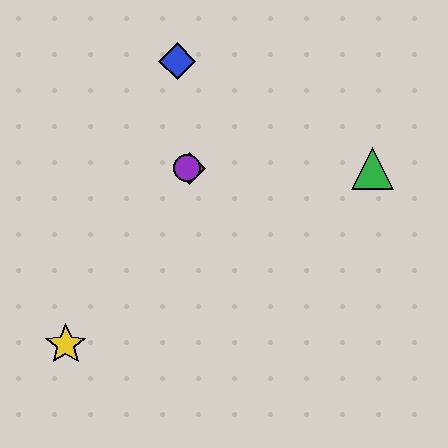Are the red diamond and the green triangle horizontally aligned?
Yes, both are at y≈168.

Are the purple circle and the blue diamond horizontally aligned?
No, the purple circle is at y≈168 and the blue diamond is at y≈61.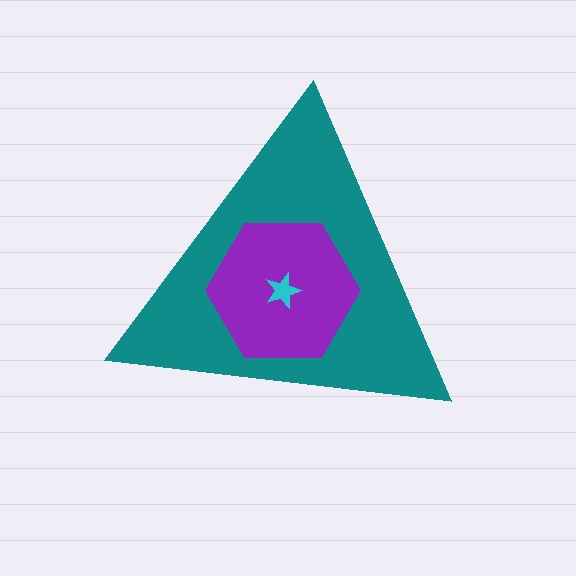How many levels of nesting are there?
3.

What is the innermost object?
The cyan star.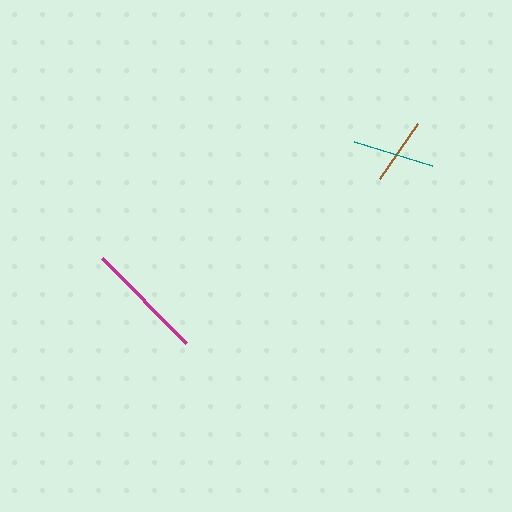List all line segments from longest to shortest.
From longest to shortest: magenta, teal, brown.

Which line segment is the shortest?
The brown line is the shortest at approximately 68 pixels.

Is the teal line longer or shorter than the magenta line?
The magenta line is longer than the teal line.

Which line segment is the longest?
The magenta line is the longest at approximately 119 pixels.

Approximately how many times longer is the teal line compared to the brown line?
The teal line is approximately 1.2 times the length of the brown line.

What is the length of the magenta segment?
The magenta segment is approximately 119 pixels long.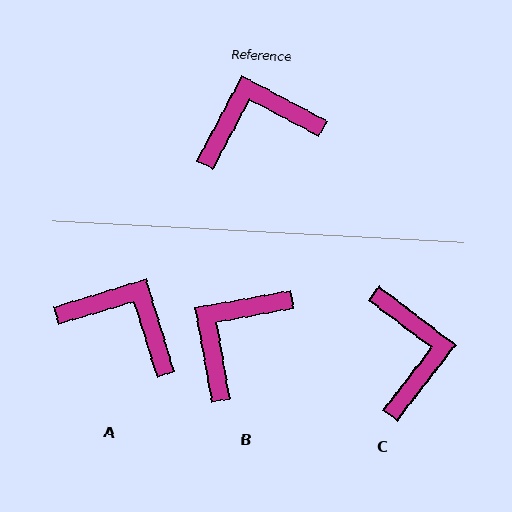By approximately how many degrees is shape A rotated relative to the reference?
Approximately 45 degrees clockwise.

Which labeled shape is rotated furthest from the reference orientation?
C, about 100 degrees away.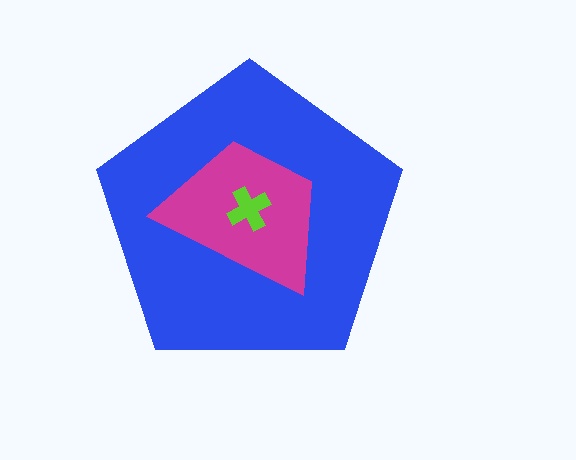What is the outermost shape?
The blue pentagon.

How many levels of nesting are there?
3.